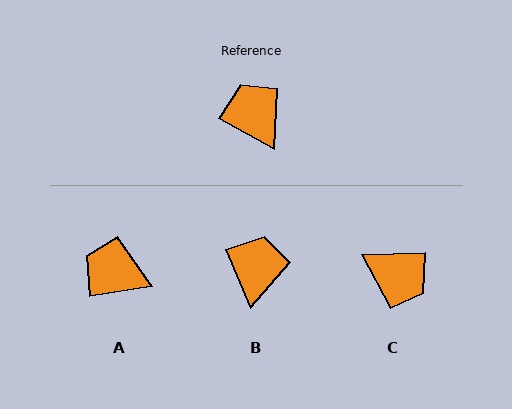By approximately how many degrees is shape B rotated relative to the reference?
Approximately 39 degrees clockwise.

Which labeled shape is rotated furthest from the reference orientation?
C, about 149 degrees away.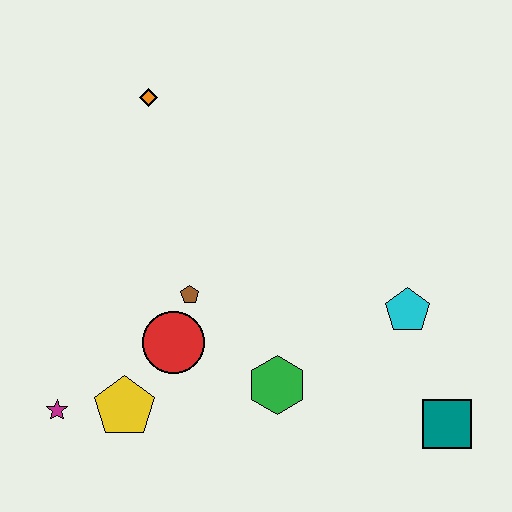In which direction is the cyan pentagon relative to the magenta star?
The cyan pentagon is to the right of the magenta star.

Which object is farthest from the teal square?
The orange diamond is farthest from the teal square.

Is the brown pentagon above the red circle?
Yes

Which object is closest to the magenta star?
The yellow pentagon is closest to the magenta star.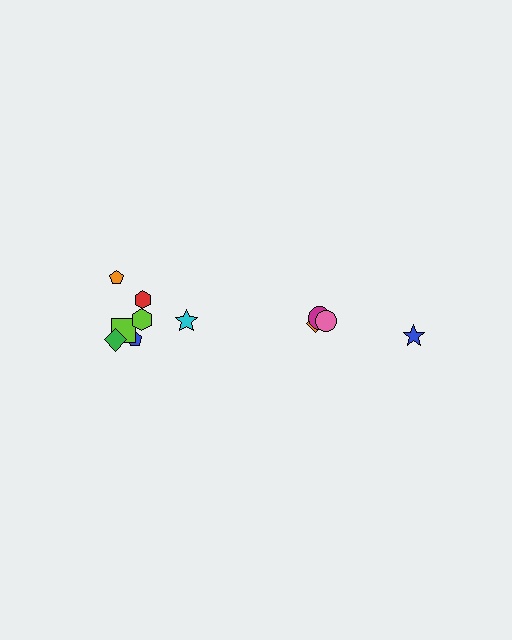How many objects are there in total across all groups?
There are 11 objects.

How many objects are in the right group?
There are 4 objects.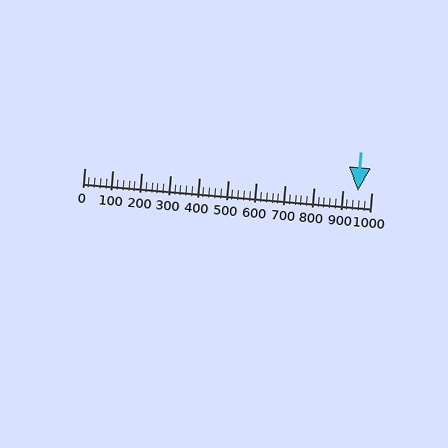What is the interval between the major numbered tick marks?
The major tick marks are spaced 100 units apart.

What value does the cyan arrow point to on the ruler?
The cyan arrow points to approximately 953.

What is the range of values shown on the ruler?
The ruler shows values from 0 to 1000.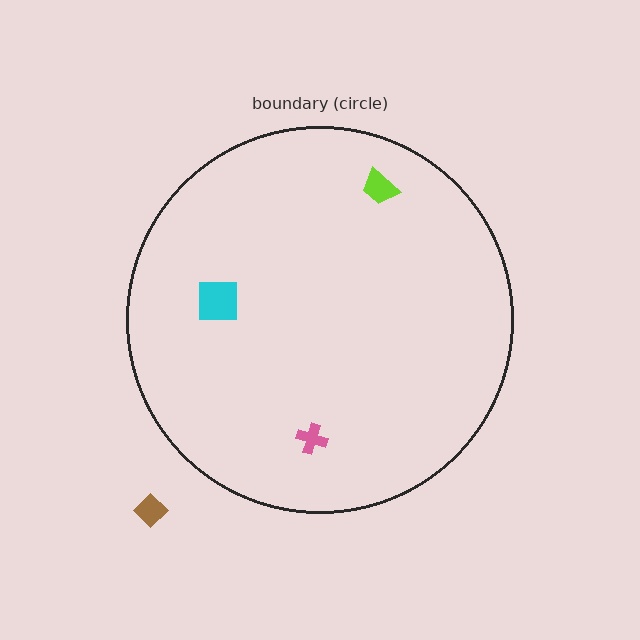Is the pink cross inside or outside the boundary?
Inside.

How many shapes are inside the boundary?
3 inside, 1 outside.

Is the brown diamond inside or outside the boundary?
Outside.